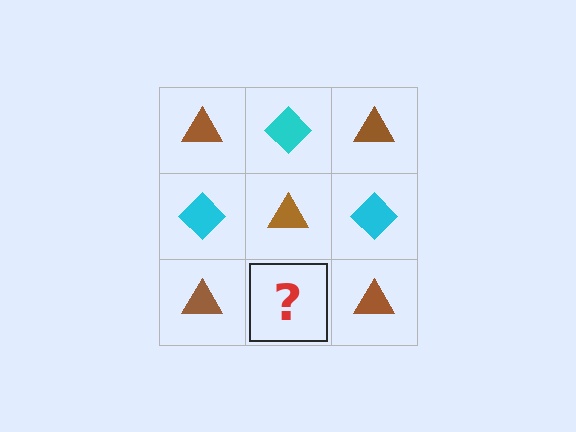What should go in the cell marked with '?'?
The missing cell should contain a cyan diamond.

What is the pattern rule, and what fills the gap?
The rule is that it alternates brown triangle and cyan diamond in a checkerboard pattern. The gap should be filled with a cyan diamond.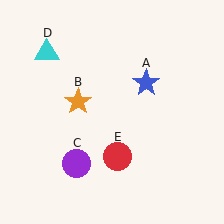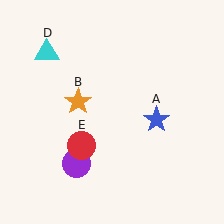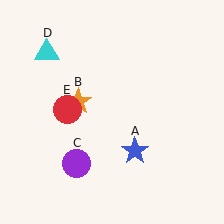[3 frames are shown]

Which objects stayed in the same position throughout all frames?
Orange star (object B) and purple circle (object C) and cyan triangle (object D) remained stationary.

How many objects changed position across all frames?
2 objects changed position: blue star (object A), red circle (object E).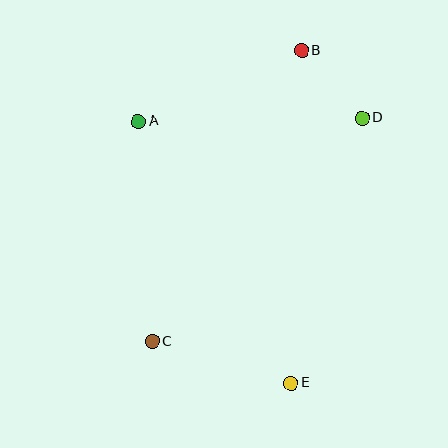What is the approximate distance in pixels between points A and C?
The distance between A and C is approximately 220 pixels.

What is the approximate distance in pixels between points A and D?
The distance between A and D is approximately 224 pixels.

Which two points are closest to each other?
Points B and D are closest to each other.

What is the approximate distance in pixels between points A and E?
The distance between A and E is approximately 303 pixels.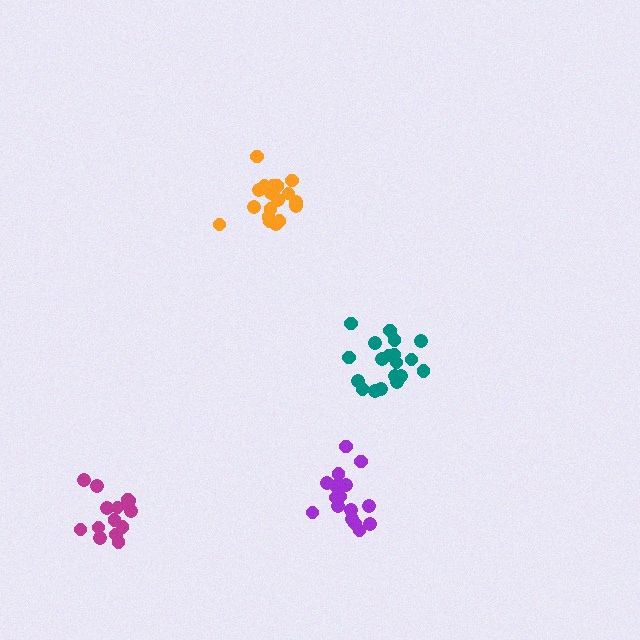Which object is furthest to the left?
The magenta cluster is leftmost.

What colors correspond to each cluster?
The clusters are colored: orange, teal, purple, magenta.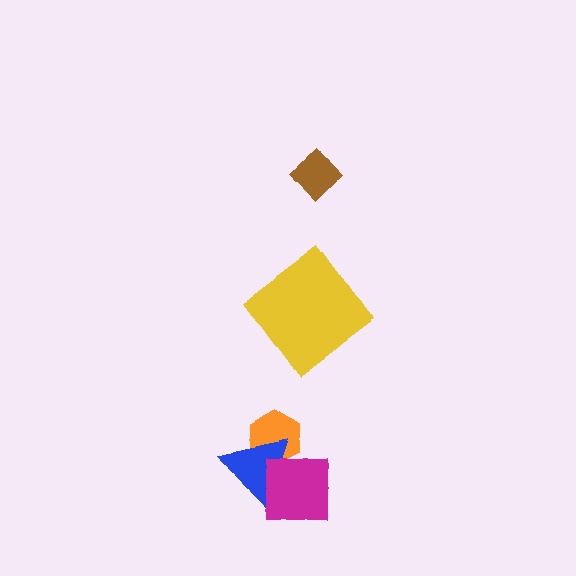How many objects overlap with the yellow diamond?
0 objects overlap with the yellow diamond.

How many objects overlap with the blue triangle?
2 objects overlap with the blue triangle.